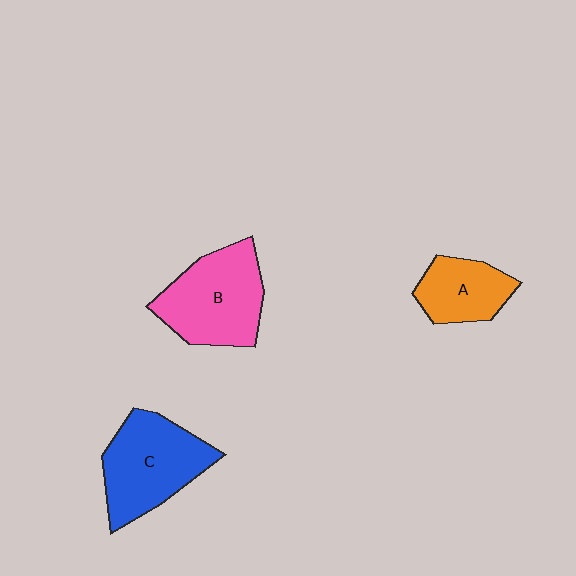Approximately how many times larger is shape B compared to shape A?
Approximately 1.6 times.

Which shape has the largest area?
Shape B (pink).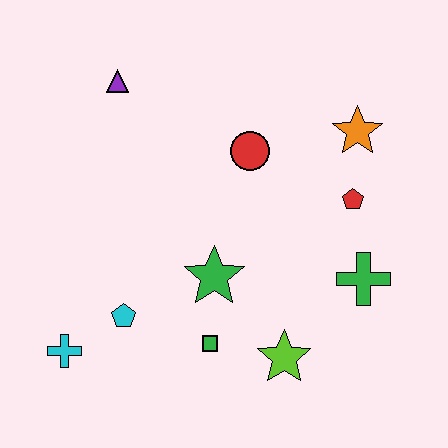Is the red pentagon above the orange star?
No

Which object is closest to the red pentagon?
The orange star is closest to the red pentagon.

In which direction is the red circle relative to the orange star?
The red circle is to the left of the orange star.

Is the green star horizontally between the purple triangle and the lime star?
Yes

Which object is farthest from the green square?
The purple triangle is farthest from the green square.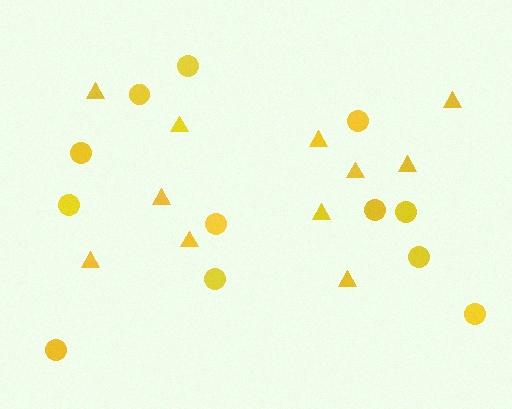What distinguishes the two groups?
There are 2 groups: one group of circles (12) and one group of triangles (11).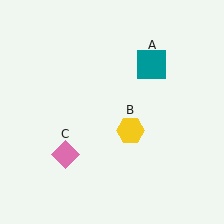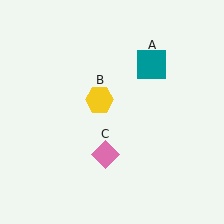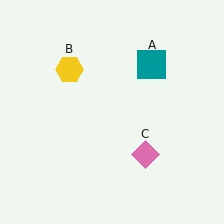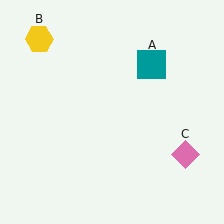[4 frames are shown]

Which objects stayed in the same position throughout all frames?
Teal square (object A) remained stationary.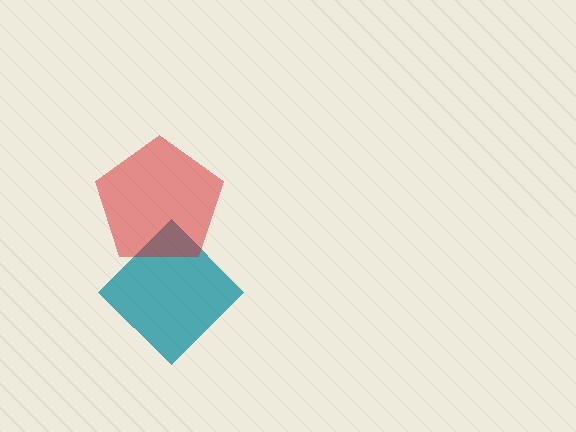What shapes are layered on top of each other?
The layered shapes are: a teal diamond, a red pentagon.